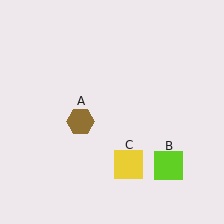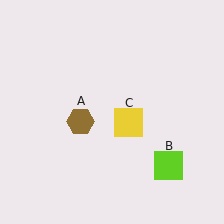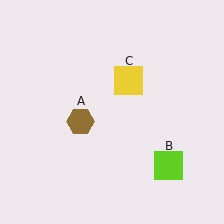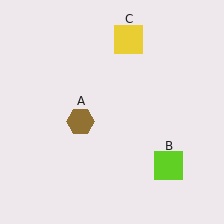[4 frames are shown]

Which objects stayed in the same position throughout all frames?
Brown hexagon (object A) and lime square (object B) remained stationary.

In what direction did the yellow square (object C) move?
The yellow square (object C) moved up.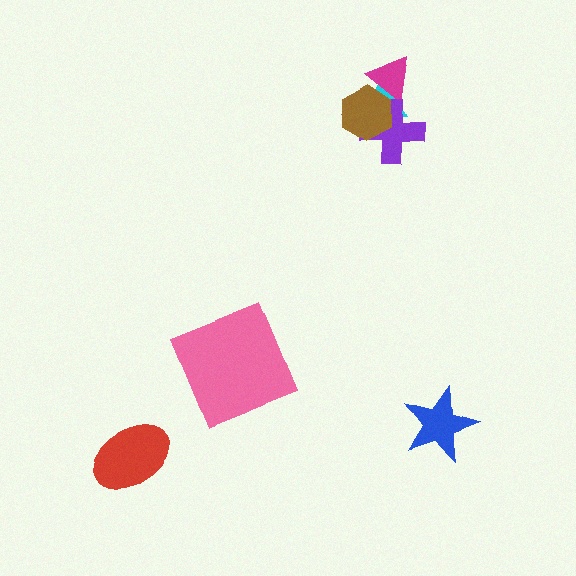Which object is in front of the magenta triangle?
The brown hexagon is in front of the magenta triangle.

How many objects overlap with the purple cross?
2 objects overlap with the purple cross.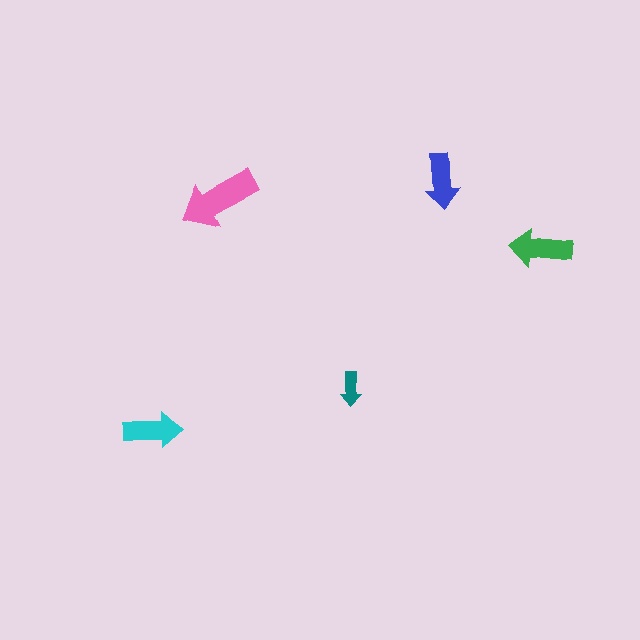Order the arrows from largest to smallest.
the pink one, the green one, the cyan one, the blue one, the teal one.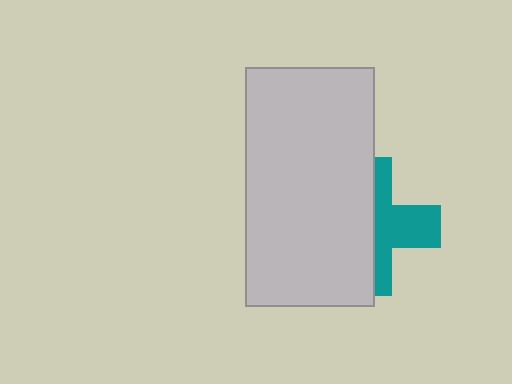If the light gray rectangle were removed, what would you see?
You would see the complete teal cross.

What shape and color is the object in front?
The object in front is a light gray rectangle.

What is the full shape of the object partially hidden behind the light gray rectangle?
The partially hidden object is a teal cross.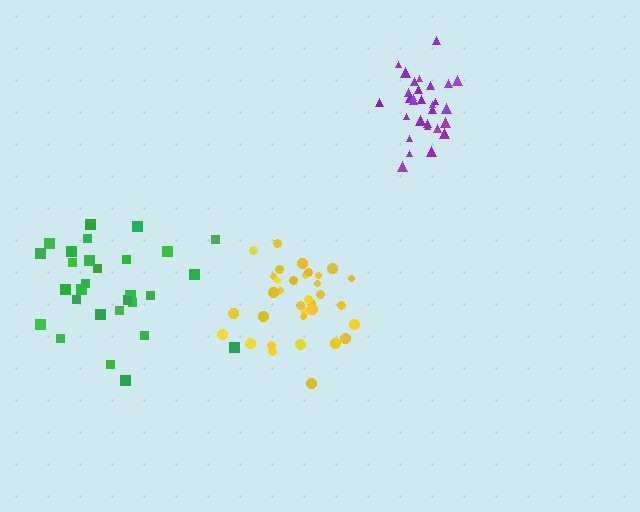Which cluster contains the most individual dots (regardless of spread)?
Yellow (34).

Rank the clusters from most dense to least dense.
purple, yellow, green.